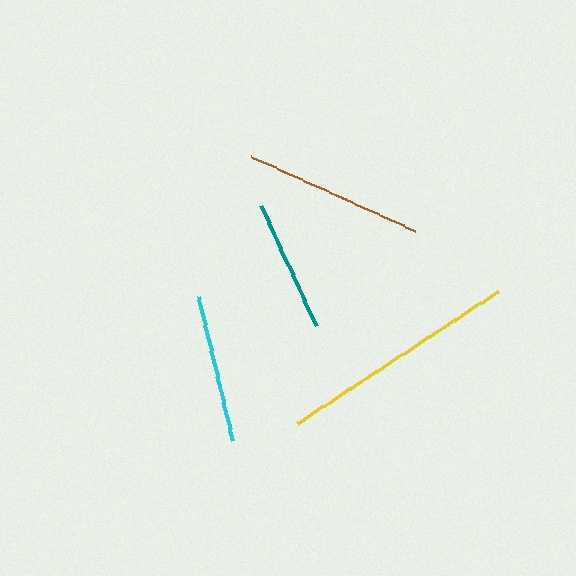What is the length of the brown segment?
The brown segment is approximately 180 pixels long.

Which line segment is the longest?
The yellow line is the longest at approximately 242 pixels.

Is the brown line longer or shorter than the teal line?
The brown line is longer than the teal line.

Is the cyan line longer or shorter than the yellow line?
The yellow line is longer than the cyan line.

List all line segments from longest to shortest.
From longest to shortest: yellow, brown, cyan, teal.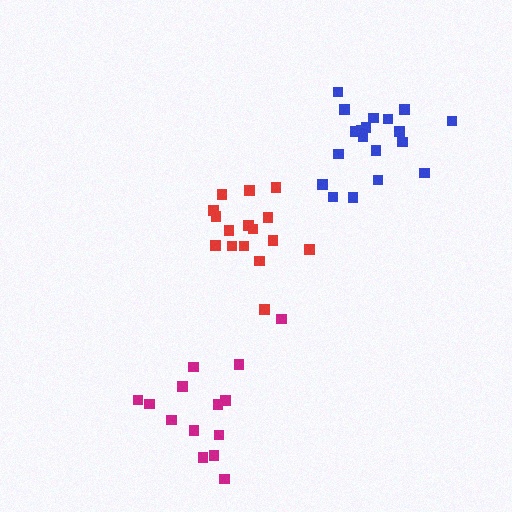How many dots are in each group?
Group 1: 19 dots, Group 2: 16 dots, Group 3: 14 dots (49 total).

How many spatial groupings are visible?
There are 3 spatial groupings.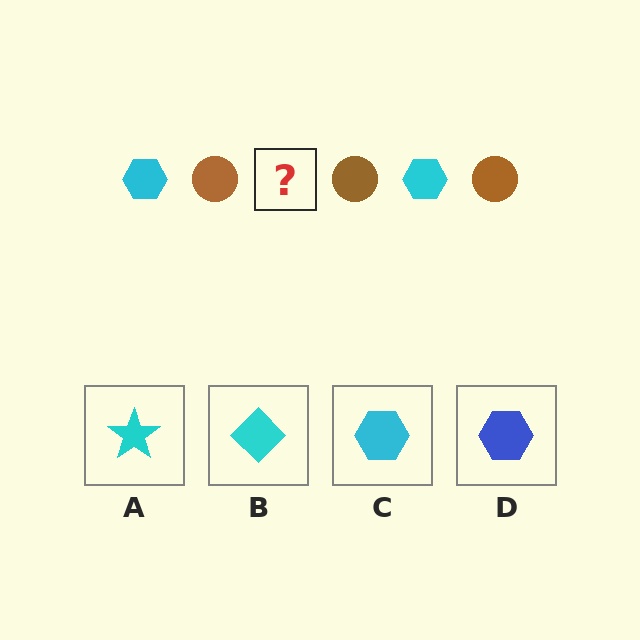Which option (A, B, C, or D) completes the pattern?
C.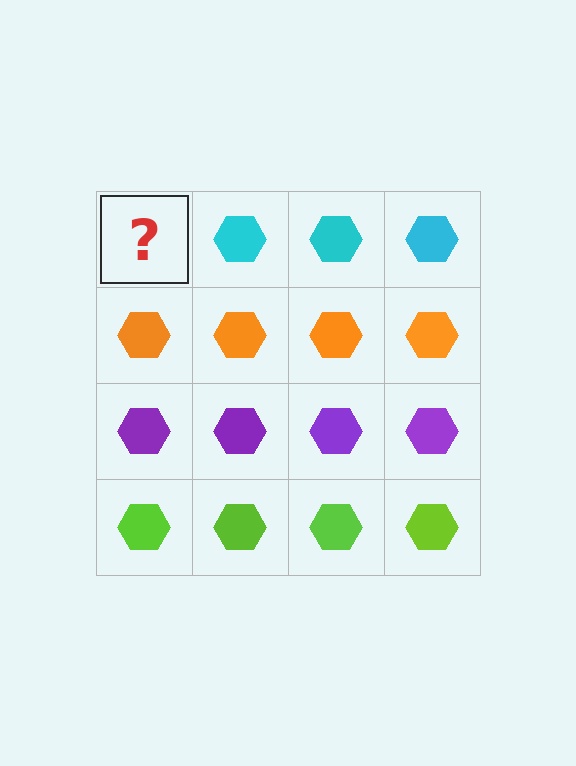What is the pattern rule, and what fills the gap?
The rule is that each row has a consistent color. The gap should be filled with a cyan hexagon.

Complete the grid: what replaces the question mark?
The question mark should be replaced with a cyan hexagon.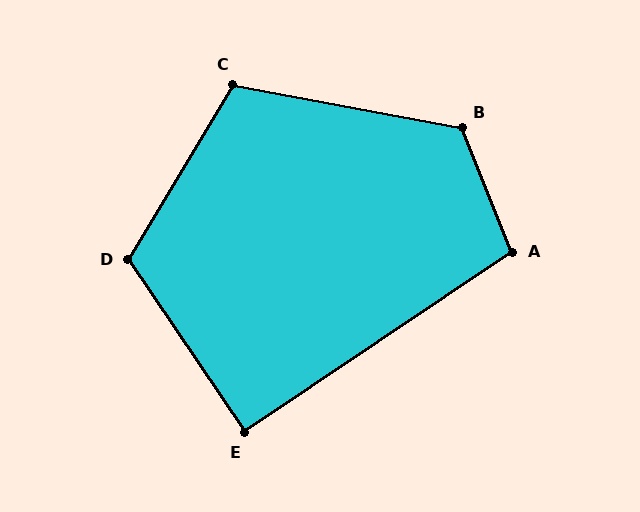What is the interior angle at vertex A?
Approximately 102 degrees (obtuse).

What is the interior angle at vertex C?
Approximately 110 degrees (obtuse).